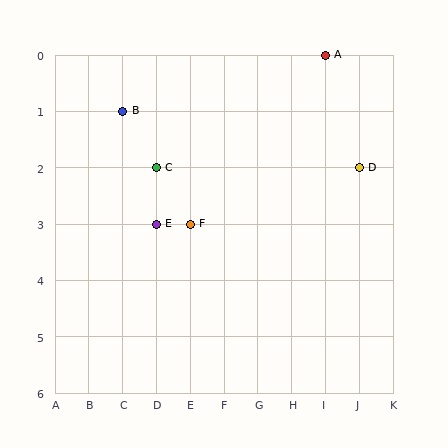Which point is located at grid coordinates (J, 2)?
Point D is at (J, 2).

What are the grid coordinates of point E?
Point E is at grid coordinates (D, 3).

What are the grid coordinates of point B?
Point B is at grid coordinates (C, 1).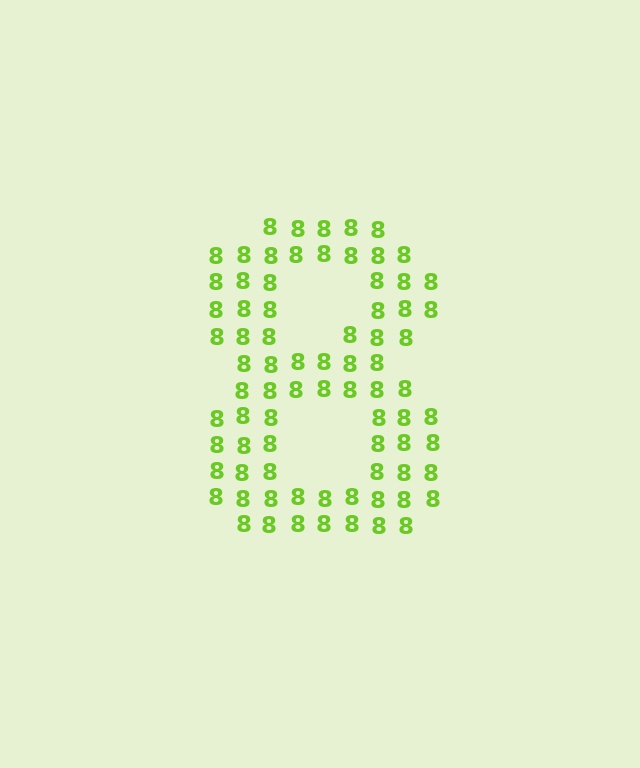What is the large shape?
The large shape is the digit 8.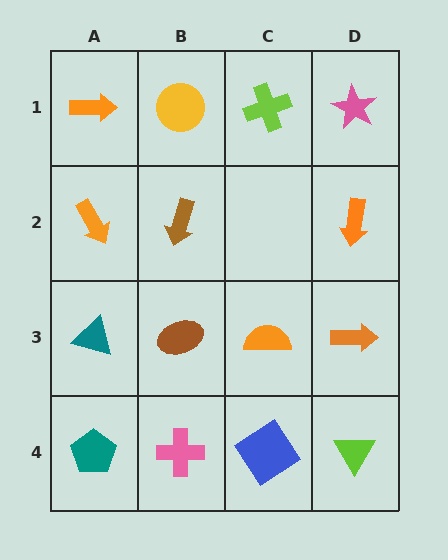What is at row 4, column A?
A teal pentagon.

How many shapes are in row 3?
4 shapes.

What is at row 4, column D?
A lime triangle.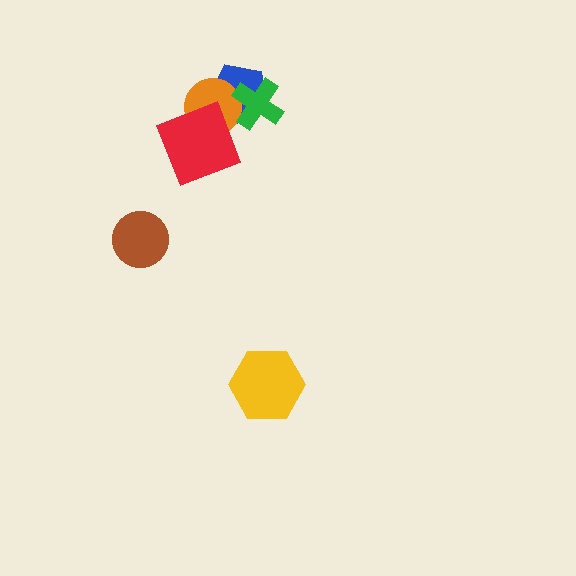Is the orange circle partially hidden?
Yes, it is partially covered by another shape.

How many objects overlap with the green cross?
2 objects overlap with the green cross.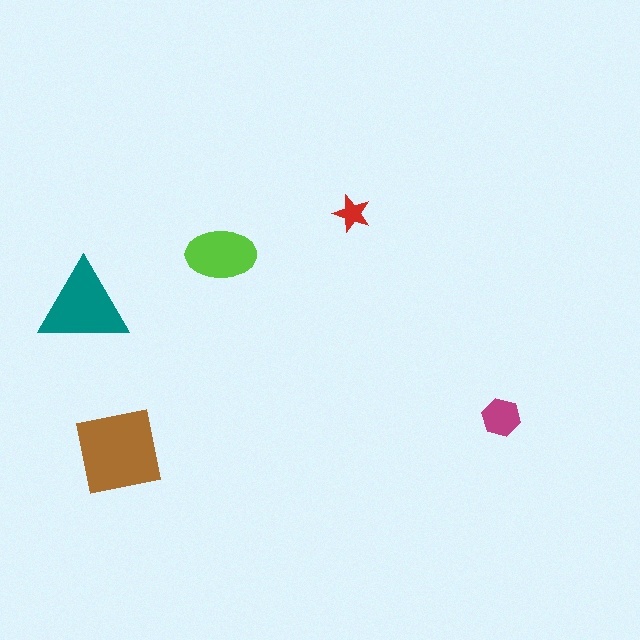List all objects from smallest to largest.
The red star, the magenta hexagon, the lime ellipse, the teal triangle, the brown square.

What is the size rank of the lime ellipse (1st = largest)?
3rd.